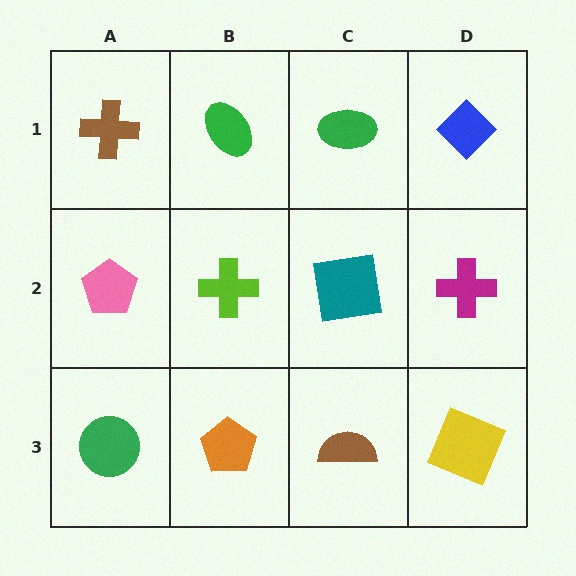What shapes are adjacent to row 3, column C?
A teal square (row 2, column C), an orange pentagon (row 3, column B), a yellow square (row 3, column D).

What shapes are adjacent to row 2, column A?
A brown cross (row 1, column A), a green circle (row 3, column A), a lime cross (row 2, column B).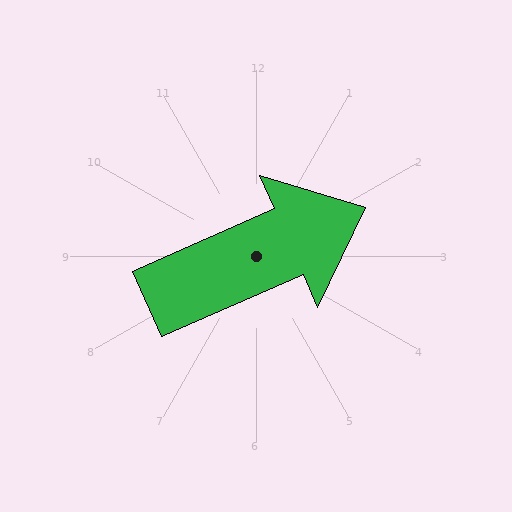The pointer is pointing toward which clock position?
Roughly 2 o'clock.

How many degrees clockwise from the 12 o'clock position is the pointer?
Approximately 66 degrees.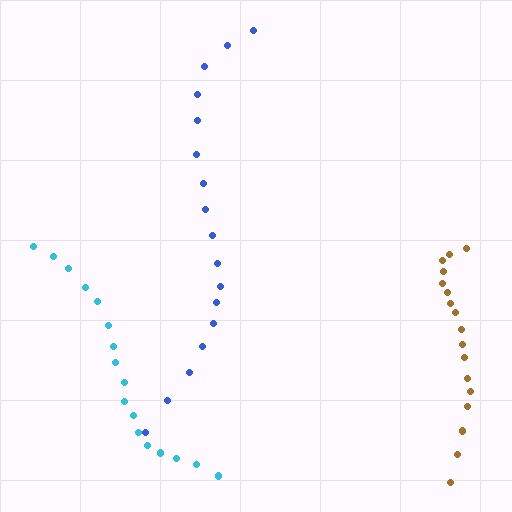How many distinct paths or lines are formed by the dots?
There are 3 distinct paths.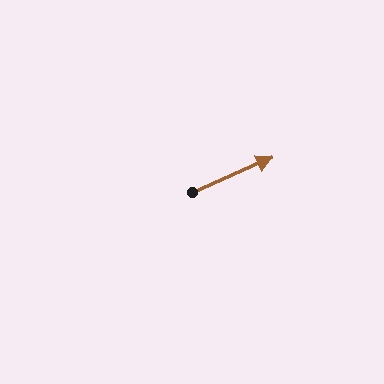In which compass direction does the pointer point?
Northeast.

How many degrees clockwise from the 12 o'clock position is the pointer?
Approximately 66 degrees.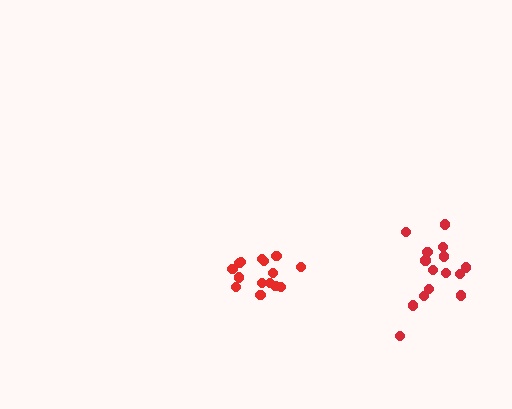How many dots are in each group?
Group 1: 15 dots, Group 2: 15 dots (30 total).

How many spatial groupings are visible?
There are 2 spatial groupings.